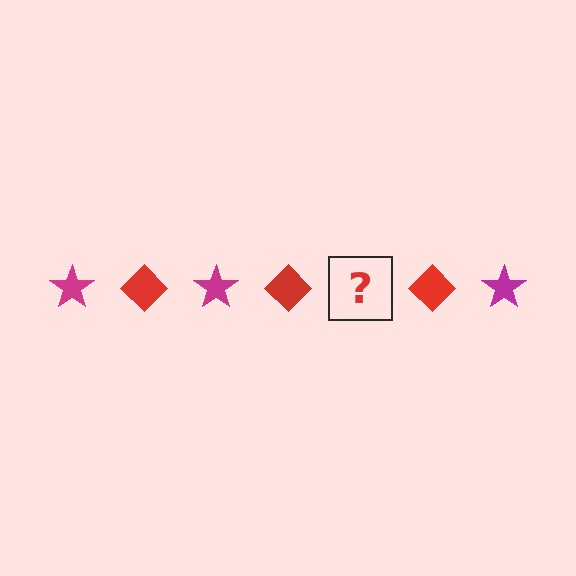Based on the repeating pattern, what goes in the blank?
The blank should be a magenta star.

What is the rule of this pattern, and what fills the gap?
The rule is that the pattern alternates between magenta star and red diamond. The gap should be filled with a magenta star.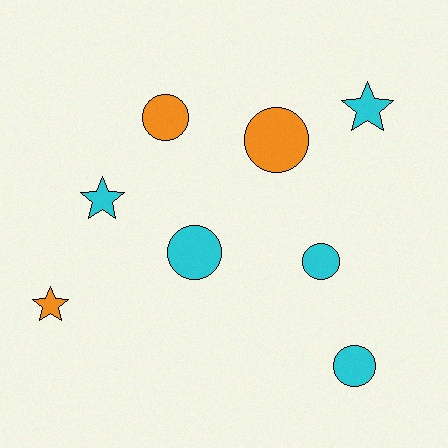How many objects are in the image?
There are 8 objects.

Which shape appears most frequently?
Circle, with 5 objects.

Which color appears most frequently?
Cyan, with 5 objects.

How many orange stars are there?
There is 1 orange star.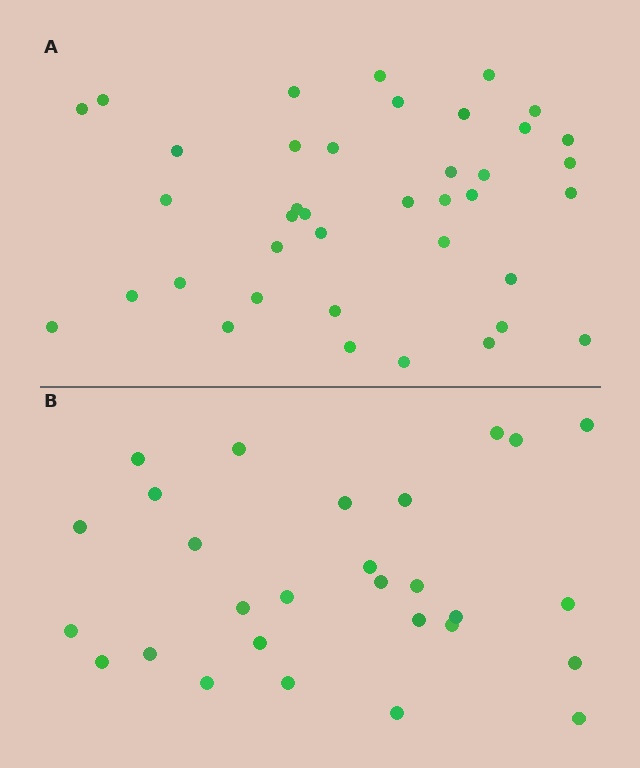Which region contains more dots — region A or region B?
Region A (the top region) has more dots.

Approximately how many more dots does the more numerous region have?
Region A has roughly 12 or so more dots than region B.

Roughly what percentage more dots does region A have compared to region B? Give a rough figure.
About 40% more.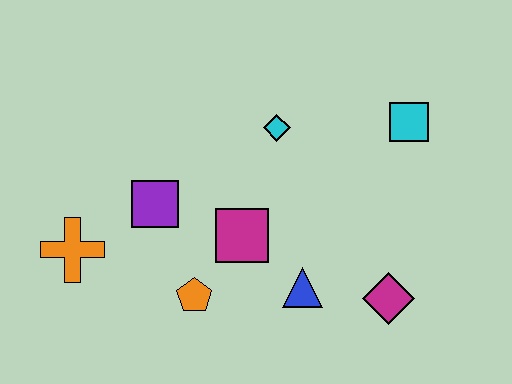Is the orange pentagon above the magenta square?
No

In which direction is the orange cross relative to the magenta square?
The orange cross is to the left of the magenta square.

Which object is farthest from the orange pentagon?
The cyan square is farthest from the orange pentagon.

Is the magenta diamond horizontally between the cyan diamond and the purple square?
No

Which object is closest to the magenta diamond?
The blue triangle is closest to the magenta diamond.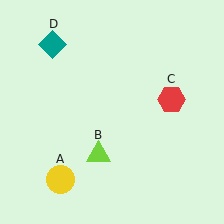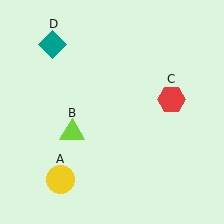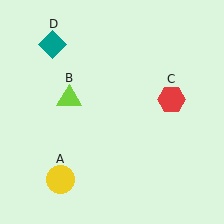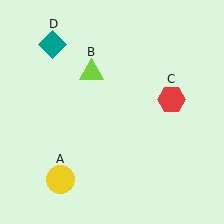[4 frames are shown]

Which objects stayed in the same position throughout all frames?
Yellow circle (object A) and red hexagon (object C) and teal diamond (object D) remained stationary.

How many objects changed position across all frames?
1 object changed position: lime triangle (object B).